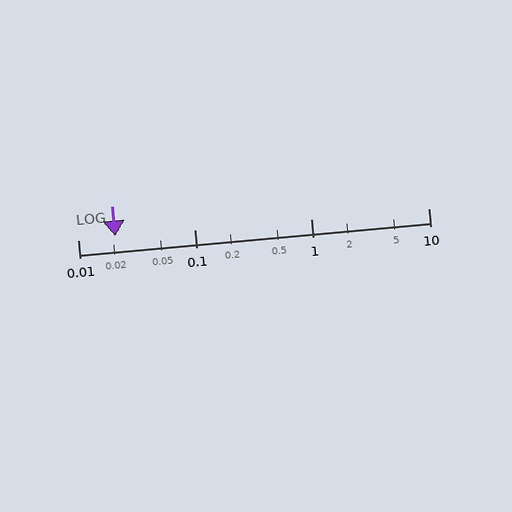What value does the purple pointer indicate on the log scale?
The pointer indicates approximately 0.021.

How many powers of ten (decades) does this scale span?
The scale spans 3 decades, from 0.01 to 10.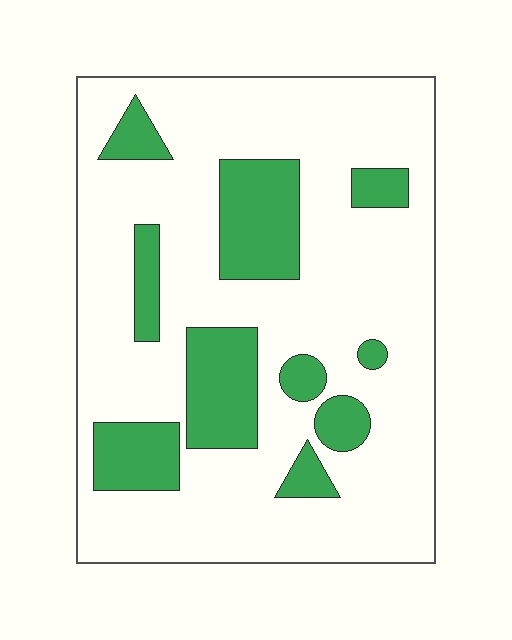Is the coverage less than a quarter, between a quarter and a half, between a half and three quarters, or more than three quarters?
Less than a quarter.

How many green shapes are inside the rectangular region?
10.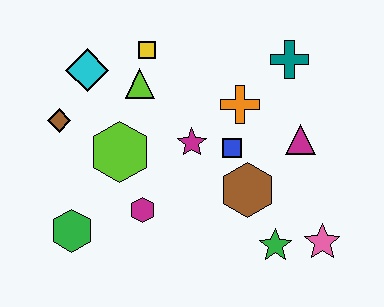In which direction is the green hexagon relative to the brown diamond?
The green hexagon is below the brown diamond.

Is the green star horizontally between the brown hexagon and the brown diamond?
No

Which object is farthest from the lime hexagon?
The pink star is farthest from the lime hexagon.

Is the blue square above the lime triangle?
No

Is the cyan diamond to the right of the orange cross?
No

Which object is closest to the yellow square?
The lime triangle is closest to the yellow square.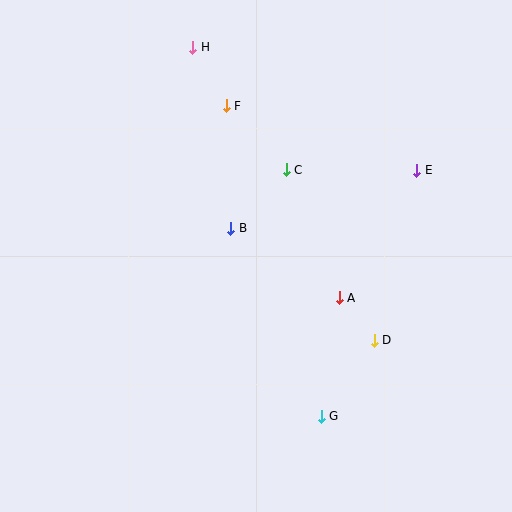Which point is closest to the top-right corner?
Point E is closest to the top-right corner.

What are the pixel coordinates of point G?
Point G is at (321, 416).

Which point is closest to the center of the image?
Point B at (231, 228) is closest to the center.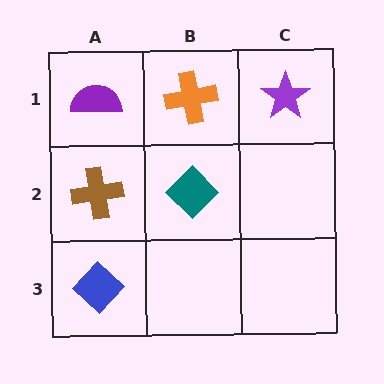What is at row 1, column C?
A purple star.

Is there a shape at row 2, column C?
No, that cell is empty.